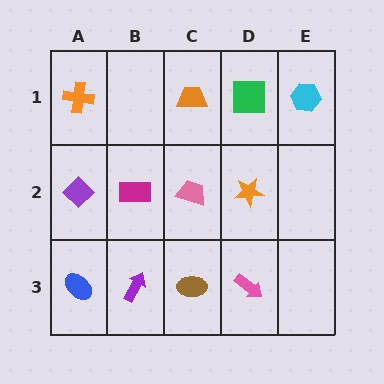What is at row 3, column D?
A pink arrow.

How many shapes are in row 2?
4 shapes.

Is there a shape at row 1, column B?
No, that cell is empty.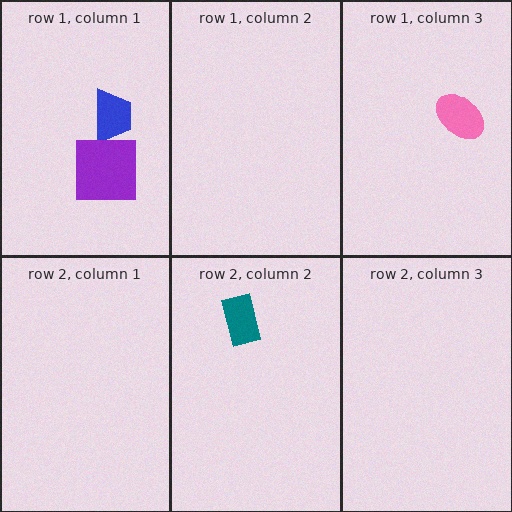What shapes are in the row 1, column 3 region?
The pink ellipse.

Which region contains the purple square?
The row 1, column 1 region.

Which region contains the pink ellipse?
The row 1, column 3 region.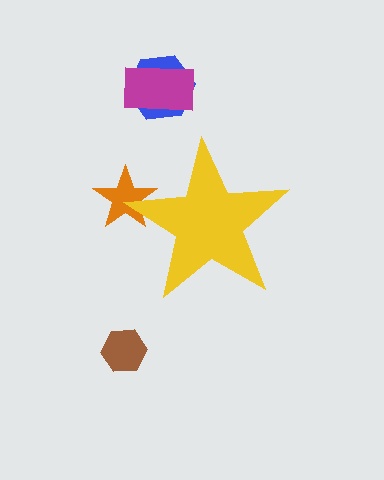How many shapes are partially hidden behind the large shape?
1 shape is partially hidden.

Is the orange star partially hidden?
Yes, the orange star is partially hidden behind the yellow star.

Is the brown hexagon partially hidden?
No, the brown hexagon is fully visible.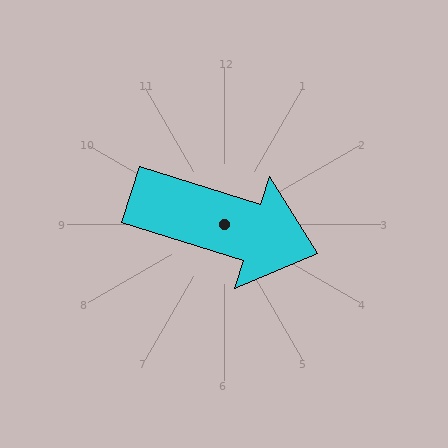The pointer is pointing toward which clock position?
Roughly 4 o'clock.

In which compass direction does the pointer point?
East.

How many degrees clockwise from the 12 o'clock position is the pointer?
Approximately 108 degrees.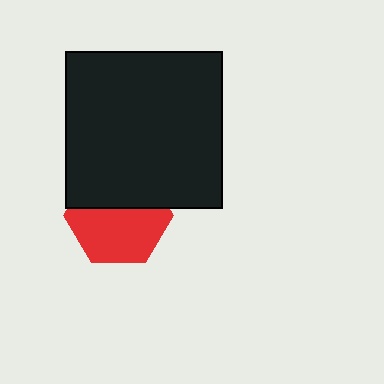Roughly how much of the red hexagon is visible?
About half of it is visible (roughly 58%).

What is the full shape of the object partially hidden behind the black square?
The partially hidden object is a red hexagon.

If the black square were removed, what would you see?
You would see the complete red hexagon.